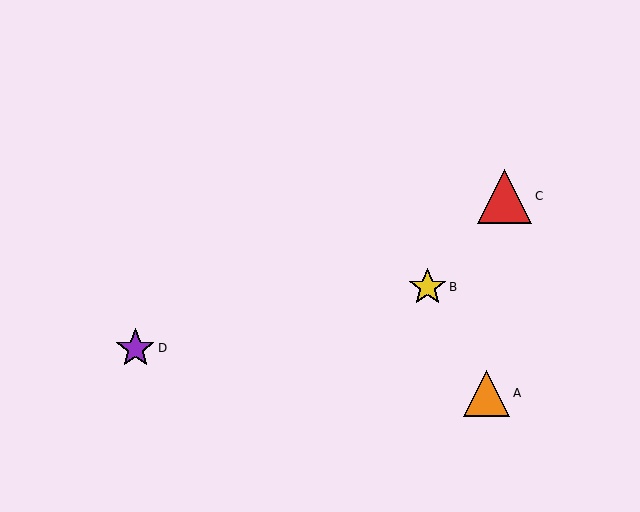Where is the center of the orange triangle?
The center of the orange triangle is at (487, 393).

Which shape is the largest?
The red triangle (labeled C) is the largest.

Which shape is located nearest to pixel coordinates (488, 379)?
The orange triangle (labeled A) at (487, 393) is nearest to that location.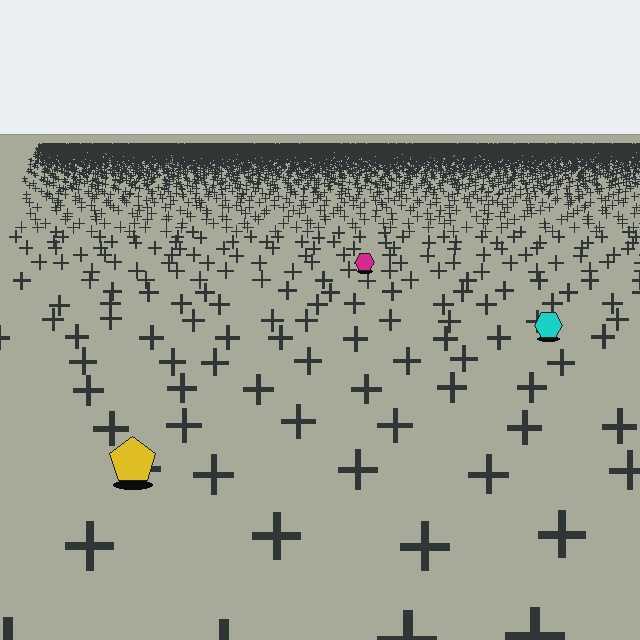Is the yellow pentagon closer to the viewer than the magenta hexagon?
Yes. The yellow pentagon is closer — you can tell from the texture gradient: the ground texture is coarser near it.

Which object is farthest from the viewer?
The magenta hexagon is farthest from the viewer. It appears smaller and the ground texture around it is denser.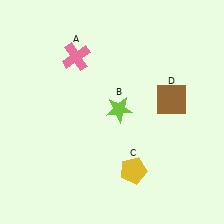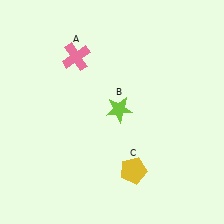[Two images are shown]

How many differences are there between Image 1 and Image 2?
There is 1 difference between the two images.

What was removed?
The brown square (D) was removed in Image 2.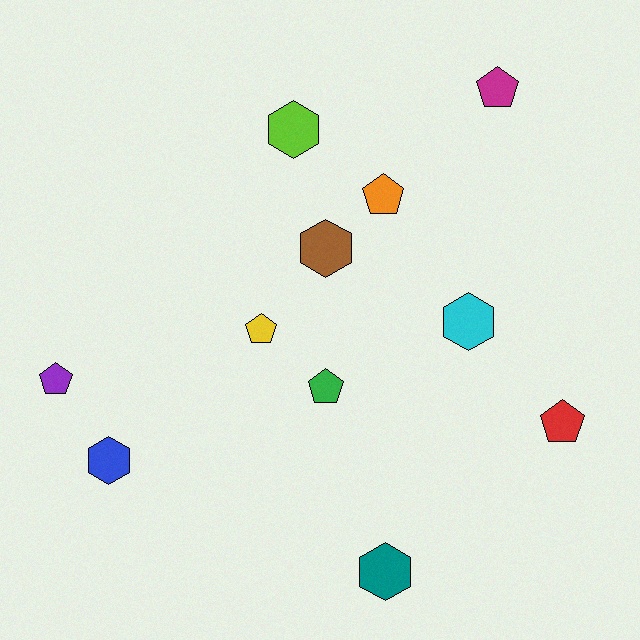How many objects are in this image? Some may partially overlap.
There are 11 objects.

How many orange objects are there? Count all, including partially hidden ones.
There is 1 orange object.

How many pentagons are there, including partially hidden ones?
There are 6 pentagons.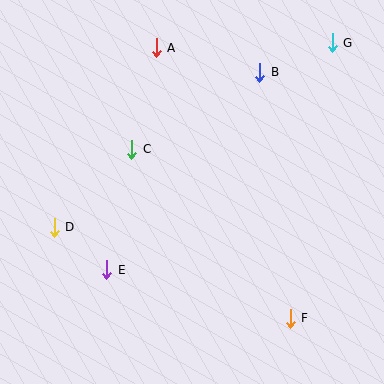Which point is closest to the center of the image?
Point C at (132, 149) is closest to the center.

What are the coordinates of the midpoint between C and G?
The midpoint between C and G is at (232, 96).